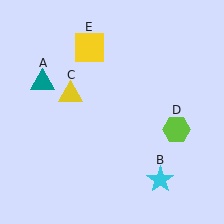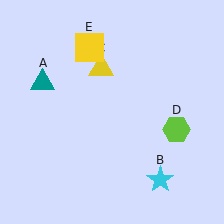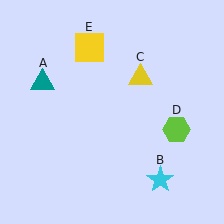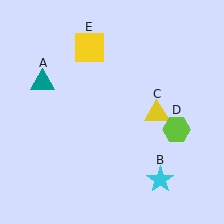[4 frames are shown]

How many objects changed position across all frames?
1 object changed position: yellow triangle (object C).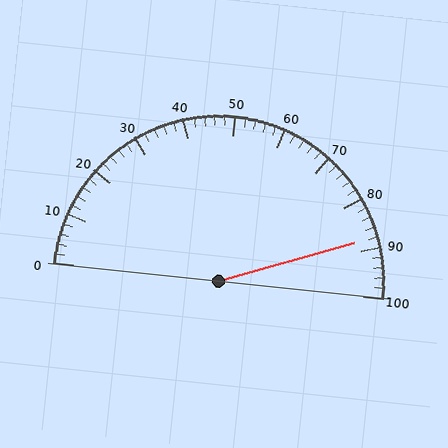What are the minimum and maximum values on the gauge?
The gauge ranges from 0 to 100.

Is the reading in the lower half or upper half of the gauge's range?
The reading is in the upper half of the range (0 to 100).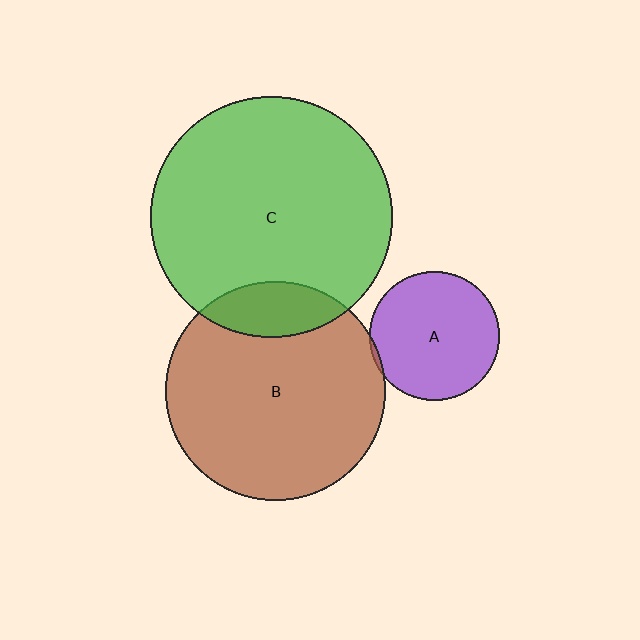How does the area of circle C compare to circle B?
Approximately 1.2 times.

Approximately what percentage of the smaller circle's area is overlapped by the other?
Approximately 15%.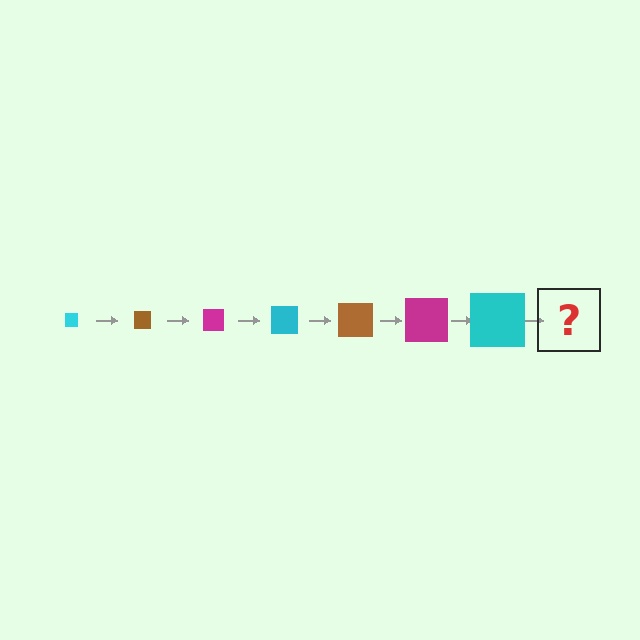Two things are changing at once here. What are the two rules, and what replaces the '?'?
The two rules are that the square grows larger each step and the color cycles through cyan, brown, and magenta. The '?' should be a brown square, larger than the previous one.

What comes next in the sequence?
The next element should be a brown square, larger than the previous one.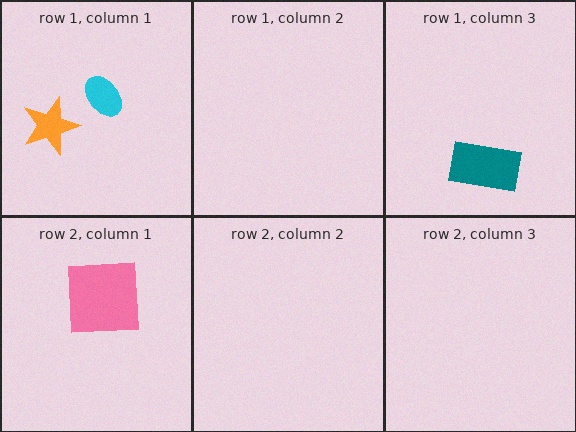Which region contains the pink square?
The row 2, column 1 region.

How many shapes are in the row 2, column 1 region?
1.